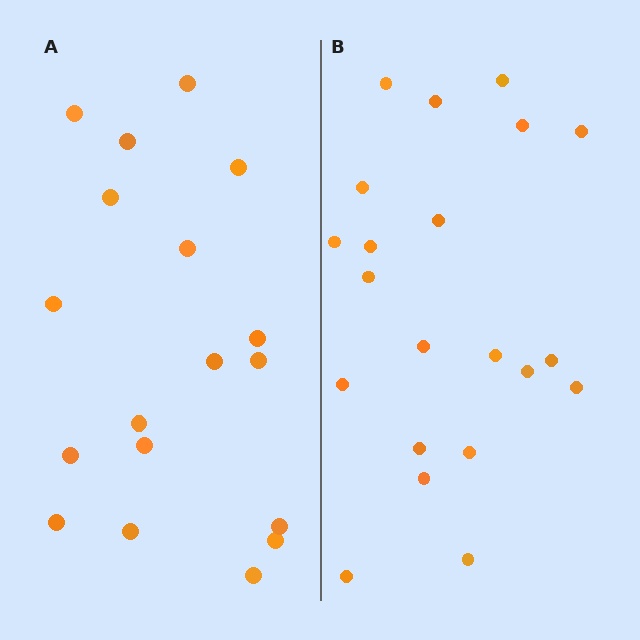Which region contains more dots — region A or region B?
Region B (the right region) has more dots.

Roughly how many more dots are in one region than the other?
Region B has just a few more — roughly 2 or 3 more dots than region A.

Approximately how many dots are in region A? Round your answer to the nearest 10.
About 20 dots. (The exact count is 18, which rounds to 20.)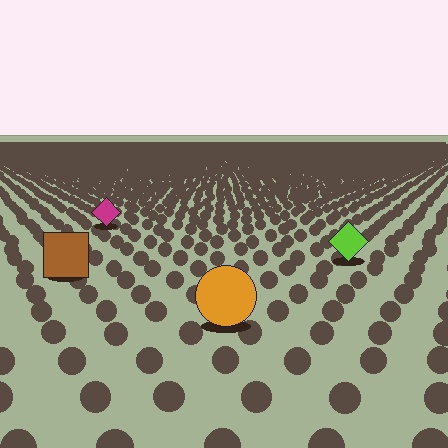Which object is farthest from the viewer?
The magenta diamond is farthest from the viewer. It appears smaller and the ground texture around it is denser.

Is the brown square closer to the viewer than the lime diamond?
Yes. The brown square is closer — you can tell from the texture gradient: the ground texture is coarser near it.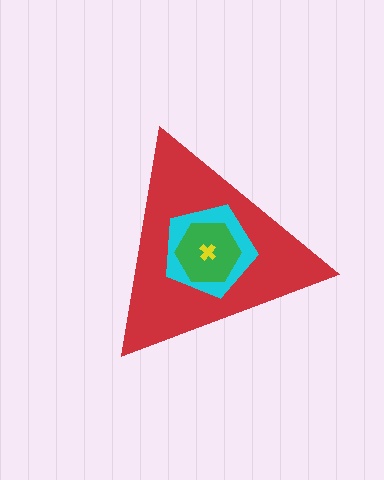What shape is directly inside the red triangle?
The cyan pentagon.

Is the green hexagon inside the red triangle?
Yes.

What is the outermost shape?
The red triangle.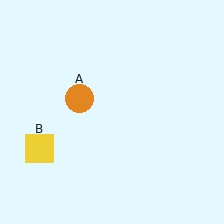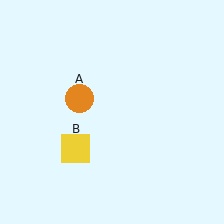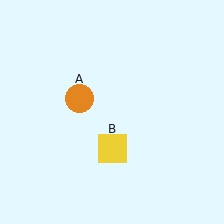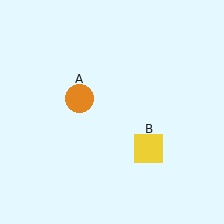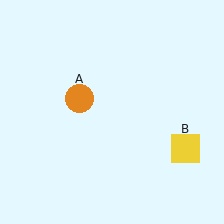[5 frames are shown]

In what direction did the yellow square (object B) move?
The yellow square (object B) moved right.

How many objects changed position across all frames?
1 object changed position: yellow square (object B).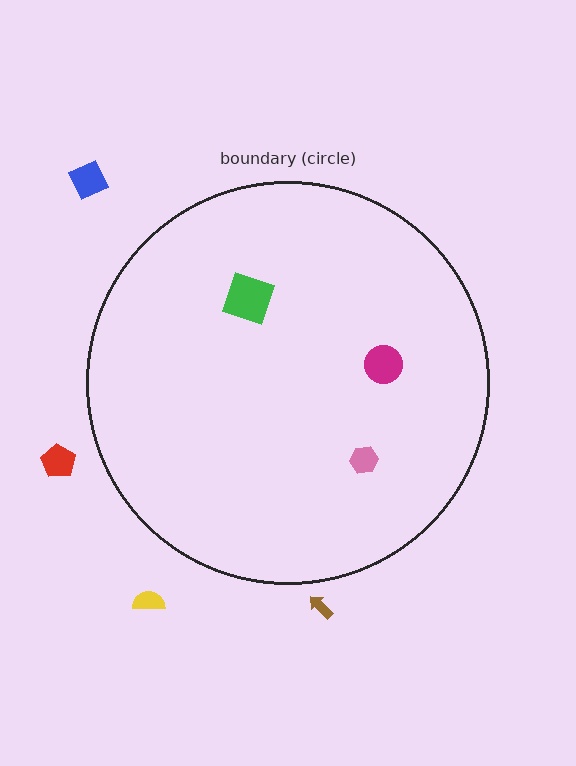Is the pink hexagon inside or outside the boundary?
Inside.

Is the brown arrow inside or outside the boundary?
Outside.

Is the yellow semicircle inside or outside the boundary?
Outside.